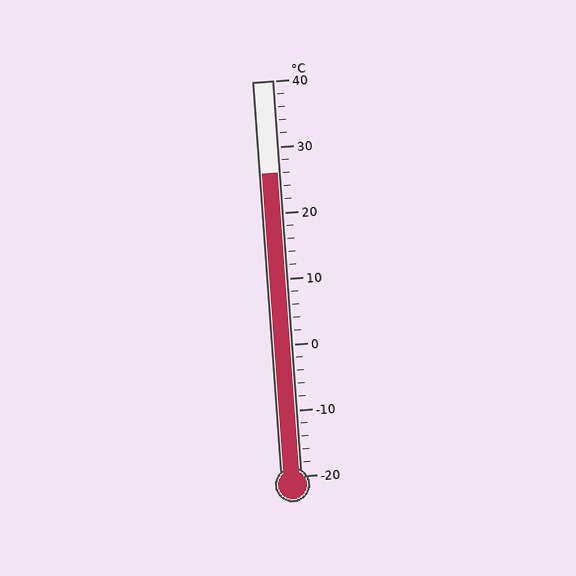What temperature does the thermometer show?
The thermometer shows approximately 26°C.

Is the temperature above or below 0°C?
The temperature is above 0°C.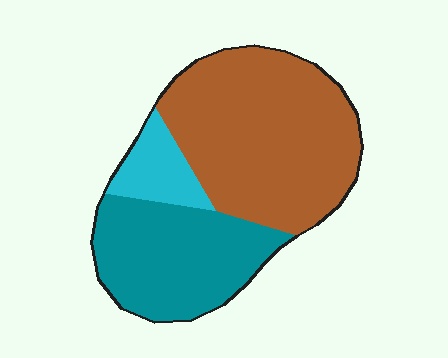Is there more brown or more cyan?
Brown.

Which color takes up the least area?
Cyan, at roughly 10%.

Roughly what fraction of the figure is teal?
Teal takes up about one third (1/3) of the figure.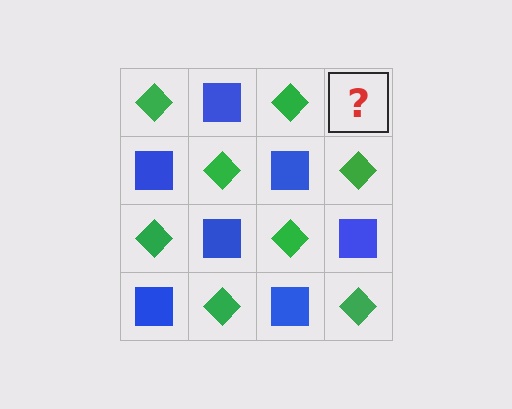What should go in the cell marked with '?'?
The missing cell should contain a blue square.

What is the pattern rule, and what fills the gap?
The rule is that it alternates green diamond and blue square in a checkerboard pattern. The gap should be filled with a blue square.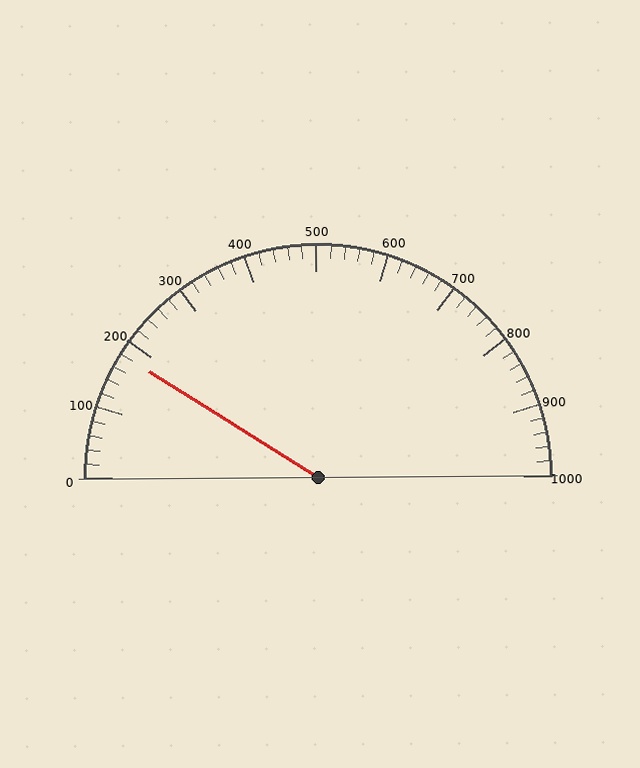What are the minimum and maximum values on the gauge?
The gauge ranges from 0 to 1000.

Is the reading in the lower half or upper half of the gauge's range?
The reading is in the lower half of the range (0 to 1000).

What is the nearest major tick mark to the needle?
The nearest major tick mark is 200.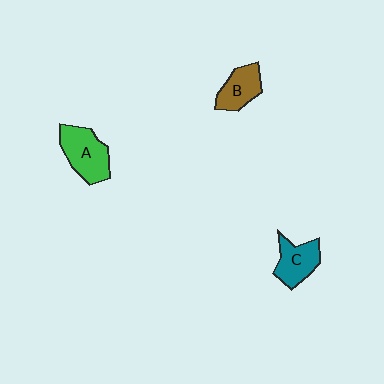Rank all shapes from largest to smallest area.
From largest to smallest: A (green), C (teal), B (brown).